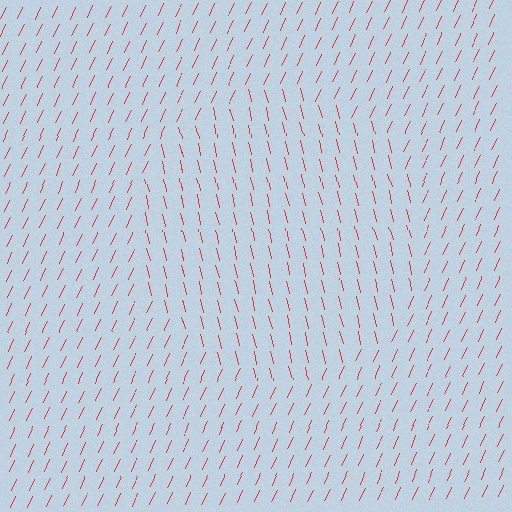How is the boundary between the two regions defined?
The boundary is defined purely by a change in line orientation (approximately 38 degrees difference). All lines are the same color and thickness.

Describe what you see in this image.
The image is filled with small red line segments. A circle region in the image has lines oriented differently from the surrounding lines, creating a visible texture boundary.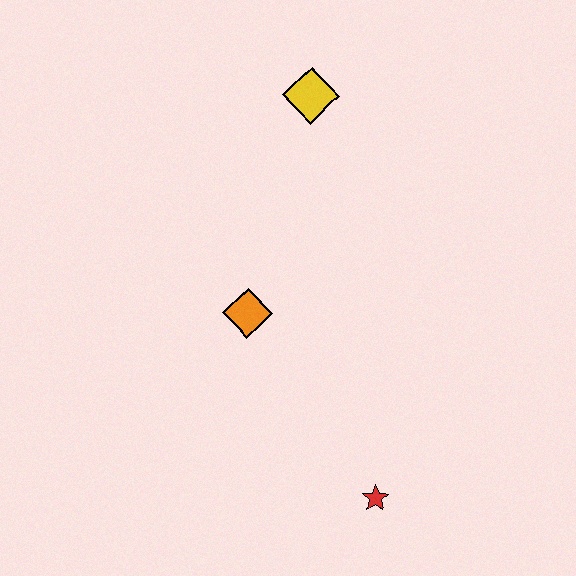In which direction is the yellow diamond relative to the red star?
The yellow diamond is above the red star.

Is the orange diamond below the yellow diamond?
Yes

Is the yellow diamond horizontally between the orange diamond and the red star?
Yes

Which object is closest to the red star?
The orange diamond is closest to the red star.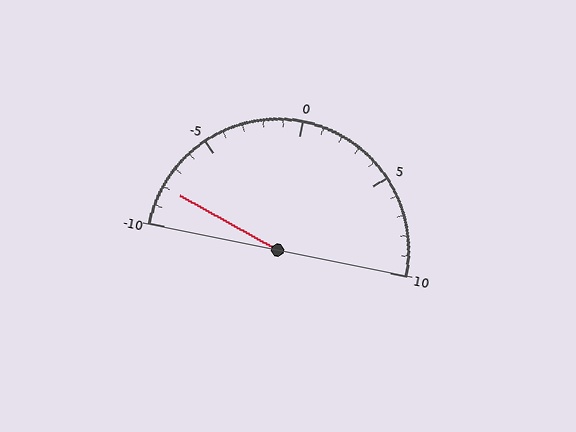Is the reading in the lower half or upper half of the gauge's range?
The reading is in the lower half of the range (-10 to 10).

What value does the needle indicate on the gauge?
The needle indicates approximately -8.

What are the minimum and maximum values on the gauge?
The gauge ranges from -10 to 10.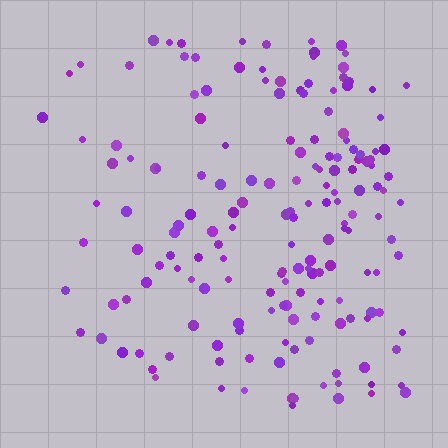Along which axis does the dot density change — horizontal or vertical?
Horizontal.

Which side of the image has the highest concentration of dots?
The right.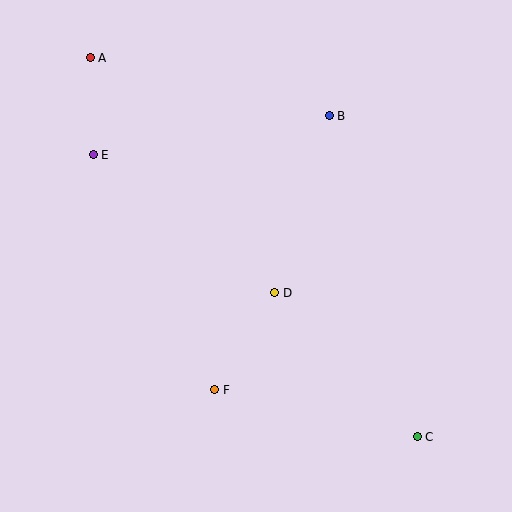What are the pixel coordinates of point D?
Point D is at (275, 293).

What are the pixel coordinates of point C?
Point C is at (417, 437).